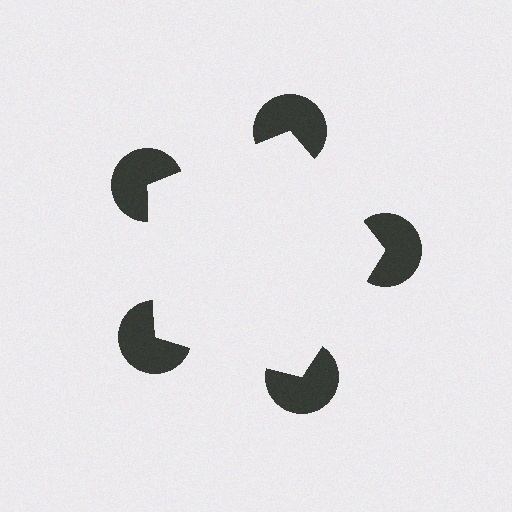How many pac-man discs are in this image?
There are 5 — one at each vertex of the illusory pentagon.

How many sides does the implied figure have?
5 sides.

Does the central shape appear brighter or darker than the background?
It typically appears slightly brighter than the background, even though no actual brightness change is drawn.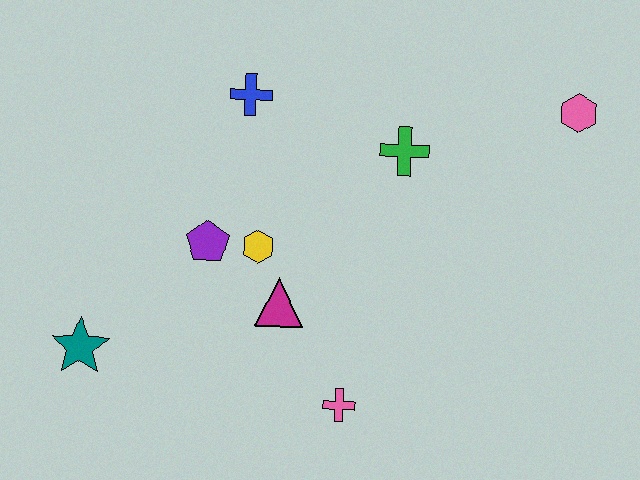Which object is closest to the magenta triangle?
The yellow hexagon is closest to the magenta triangle.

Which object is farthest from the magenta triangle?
The pink hexagon is farthest from the magenta triangle.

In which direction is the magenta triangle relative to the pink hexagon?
The magenta triangle is to the left of the pink hexagon.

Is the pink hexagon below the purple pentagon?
No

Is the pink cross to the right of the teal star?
Yes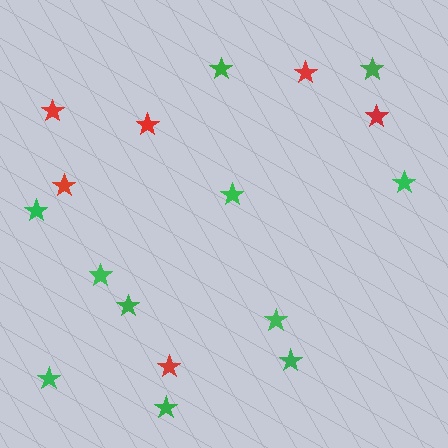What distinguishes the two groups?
There are 2 groups: one group of red stars (6) and one group of green stars (11).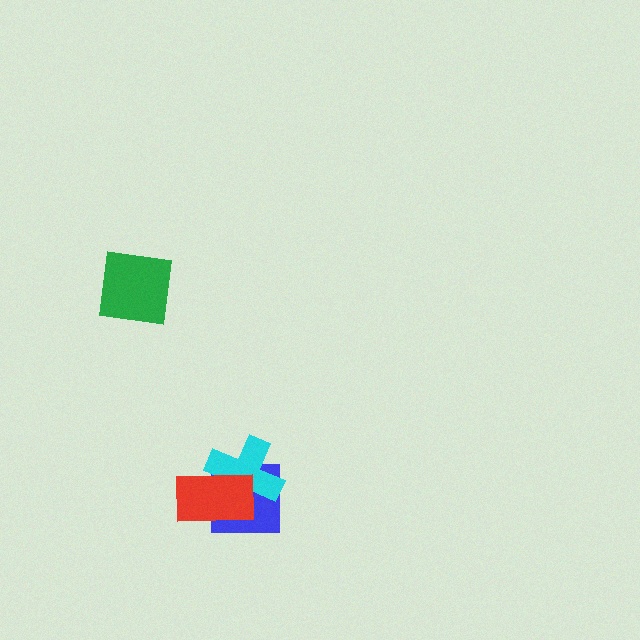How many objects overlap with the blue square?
2 objects overlap with the blue square.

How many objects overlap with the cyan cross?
2 objects overlap with the cyan cross.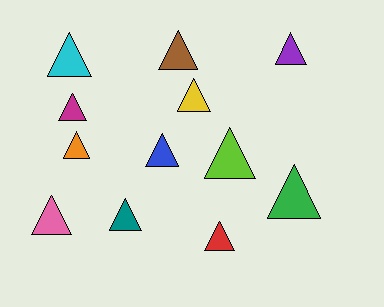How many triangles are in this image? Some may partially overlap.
There are 12 triangles.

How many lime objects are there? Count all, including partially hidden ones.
There is 1 lime object.